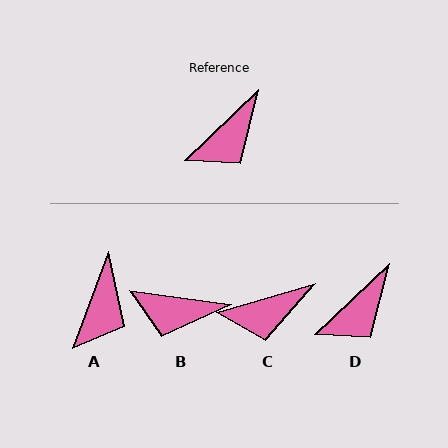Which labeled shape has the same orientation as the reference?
D.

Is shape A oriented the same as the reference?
No, it is off by about 26 degrees.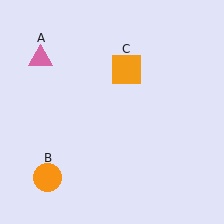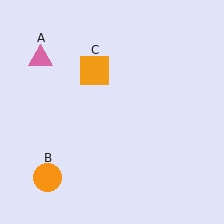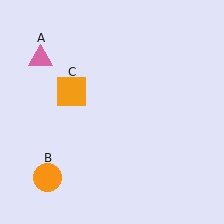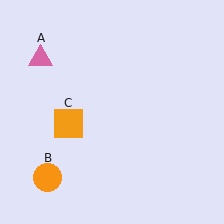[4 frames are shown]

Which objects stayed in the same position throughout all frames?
Pink triangle (object A) and orange circle (object B) remained stationary.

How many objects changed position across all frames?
1 object changed position: orange square (object C).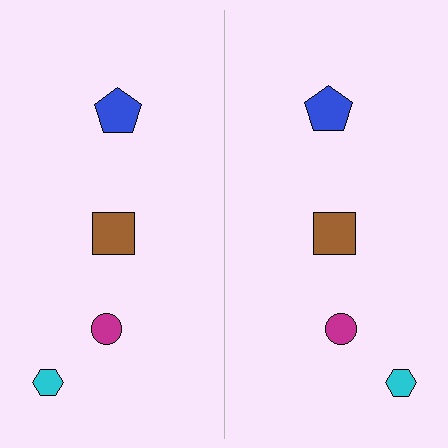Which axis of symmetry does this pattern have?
The pattern has a vertical axis of symmetry running through the center of the image.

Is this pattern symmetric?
Yes, this pattern has bilateral (reflection) symmetry.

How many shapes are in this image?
There are 8 shapes in this image.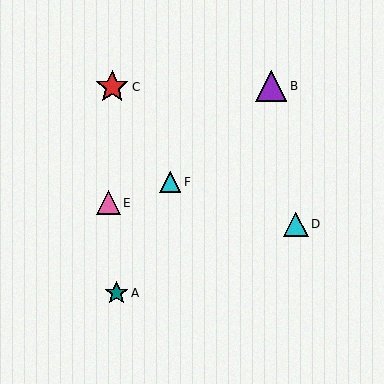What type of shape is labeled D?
Shape D is a cyan triangle.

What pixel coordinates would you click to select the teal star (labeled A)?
Click at (117, 293) to select the teal star A.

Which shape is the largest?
The red star (labeled C) is the largest.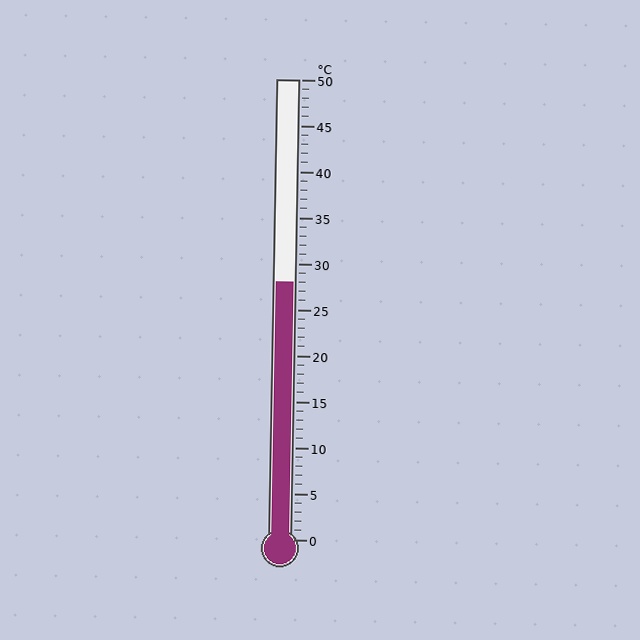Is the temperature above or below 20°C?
The temperature is above 20°C.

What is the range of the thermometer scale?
The thermometer scale ranges from 0°C to 50°C.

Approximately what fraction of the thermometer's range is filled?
The thermometer is filled to approximately 55% of its range.